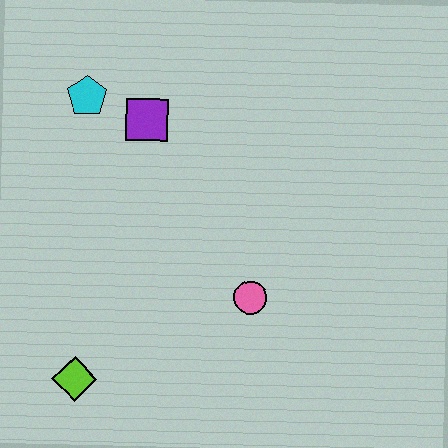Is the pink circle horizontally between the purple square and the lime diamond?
No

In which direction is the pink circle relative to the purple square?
The pink circle is below the purple square.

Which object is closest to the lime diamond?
The pink circle is closest to the lime diamond.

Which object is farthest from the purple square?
The lime diamond is farthest from the purple square.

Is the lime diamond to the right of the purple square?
No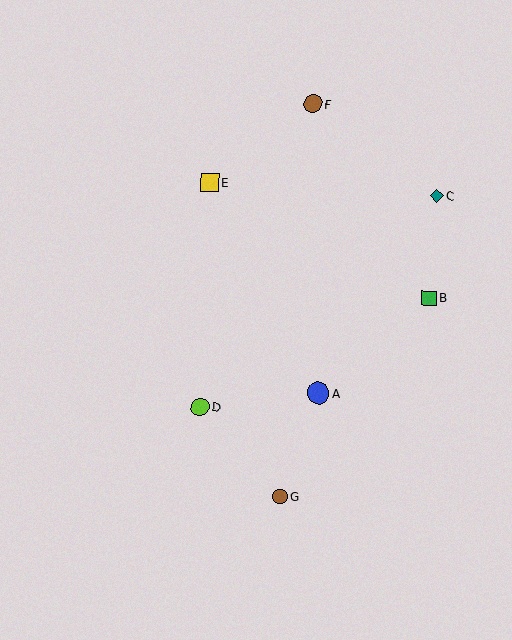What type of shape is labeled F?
Shape F is a brown circle.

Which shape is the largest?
The blue circle (labeled A) is the largest.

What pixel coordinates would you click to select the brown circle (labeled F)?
Click at (313, 104) to select the brown circle F.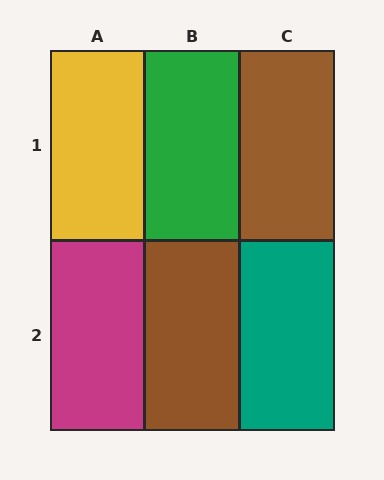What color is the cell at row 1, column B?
Green.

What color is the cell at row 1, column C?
Brown.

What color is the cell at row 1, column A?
Yellow.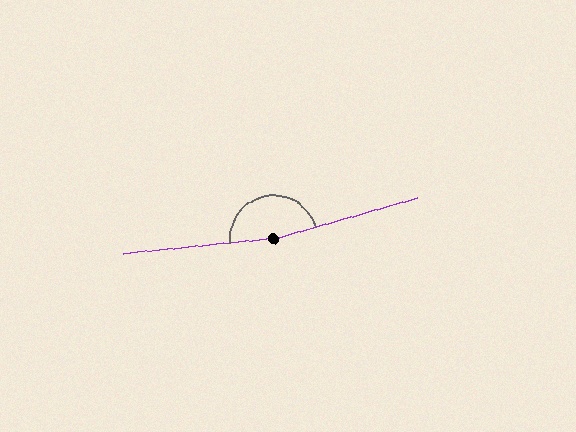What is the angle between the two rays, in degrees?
Approximately 170 degrees.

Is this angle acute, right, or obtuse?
It is obtuse.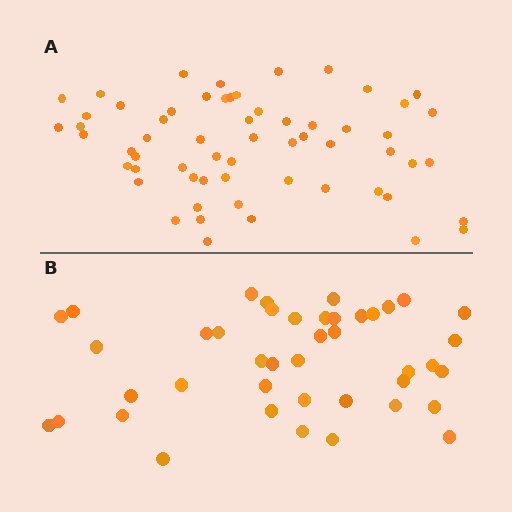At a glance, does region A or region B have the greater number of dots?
Region A (the top region) has more dots.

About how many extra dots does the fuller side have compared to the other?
Region A has approximately 20 more dots than region B.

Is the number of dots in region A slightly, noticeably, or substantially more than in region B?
Region A has noticeably more, but not dramatically so. The ratio is roughly 1.4 to 1.